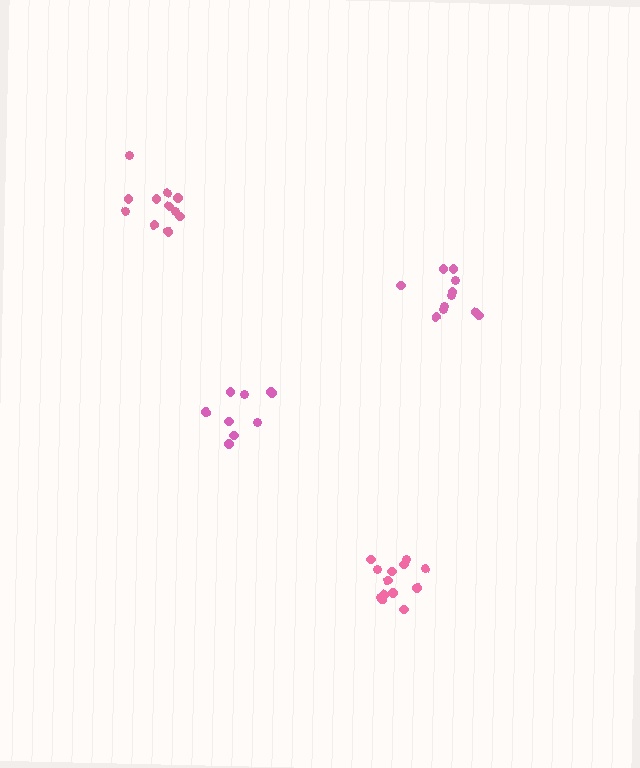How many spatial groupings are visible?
There are 4 spatial groupings.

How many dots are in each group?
Group 1: 11 dots, Group 2: 13 dots, Group 3: 9 dots, Group 4: 11 dots (44 total).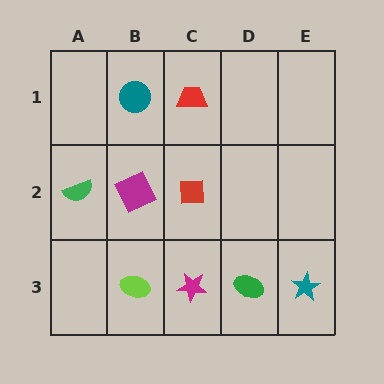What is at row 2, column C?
A red square.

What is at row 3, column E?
A teal star.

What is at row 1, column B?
A teal circle.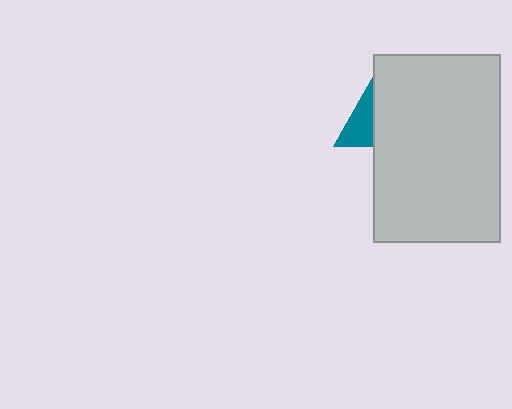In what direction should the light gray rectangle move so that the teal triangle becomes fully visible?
The light gray rectangle should move right. That is the shortest direction to clear the overlap and leave the teal triangle fully visible.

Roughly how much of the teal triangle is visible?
A small part of it is visible (roughly 36%).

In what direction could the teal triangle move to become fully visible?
The teal triangle could move left. That would shift it out from behind the light gray rectangle entirely.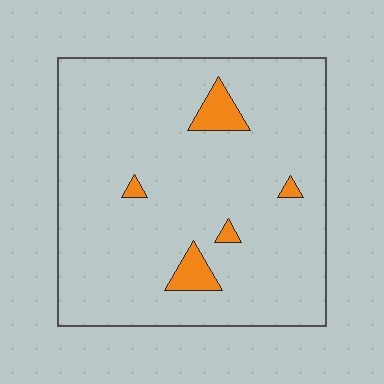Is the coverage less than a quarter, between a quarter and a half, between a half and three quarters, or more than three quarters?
Less than a quarter.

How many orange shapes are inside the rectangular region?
5.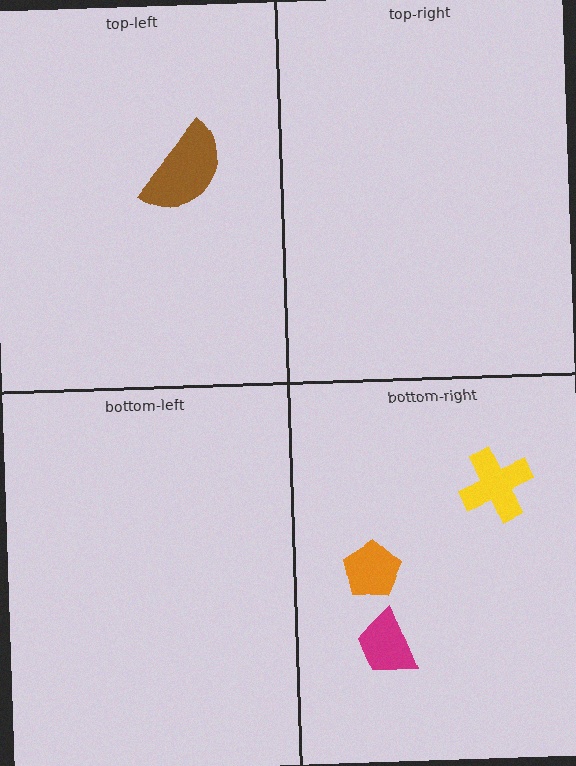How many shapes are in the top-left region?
1.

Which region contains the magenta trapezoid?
The bottom-right region.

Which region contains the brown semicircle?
The top-left region.